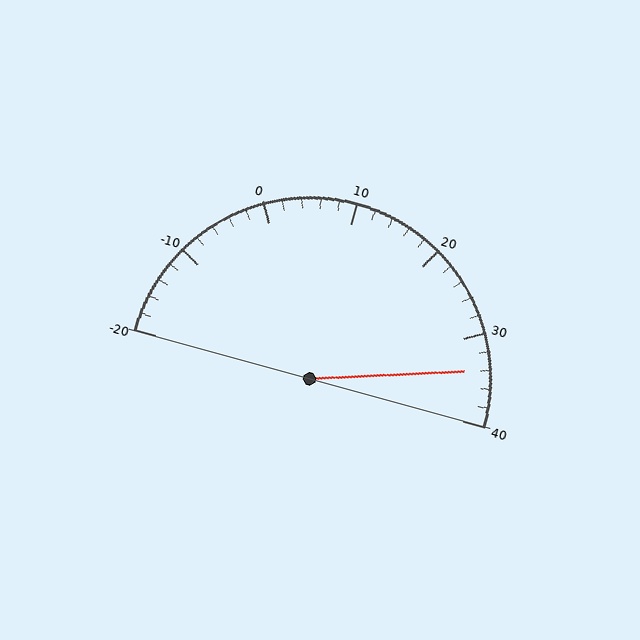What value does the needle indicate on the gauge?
The needle indicates approximately 34.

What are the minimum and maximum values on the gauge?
The gauge ranges from -20 to 40.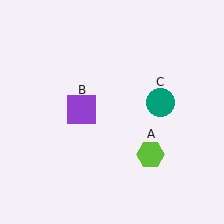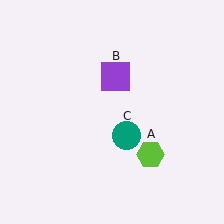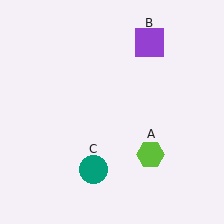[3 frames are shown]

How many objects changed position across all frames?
2 objects changed position: purple square (object B), teal circle (object C).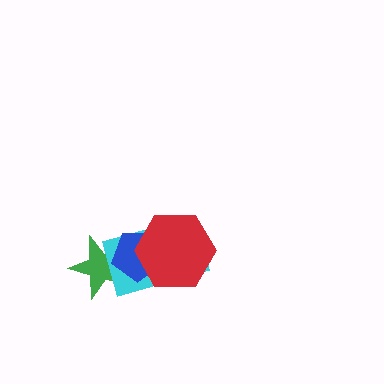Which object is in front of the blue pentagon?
The red hexagon is in front of the blue pentagon.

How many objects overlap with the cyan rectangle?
3 objects overlap with the cyan rectangle.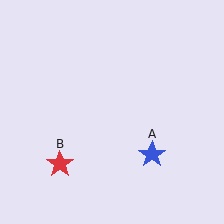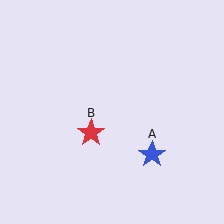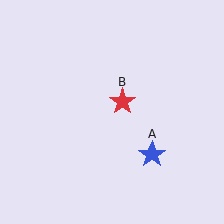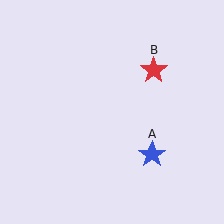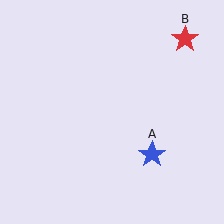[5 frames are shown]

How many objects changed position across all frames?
1 object changed position: red star (object B).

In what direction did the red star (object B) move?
The red star (object B) moved up and to the right.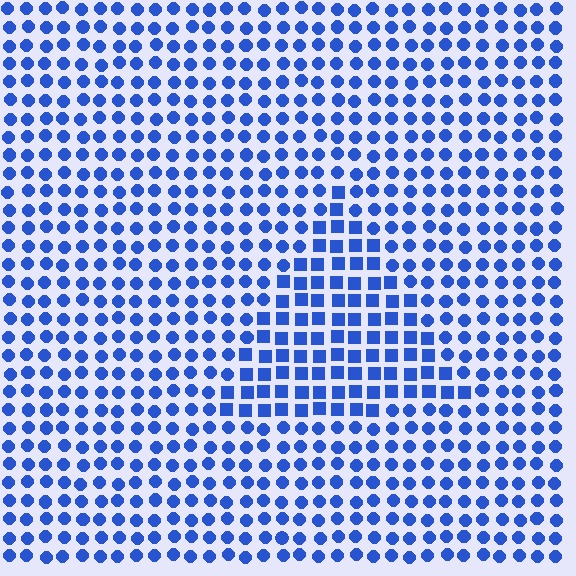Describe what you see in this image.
The image is filled with small blue elements arranged in a uniform grid. A triangle-shaped region contains squares, while the surrounding area contains circles. The boundary is defined purely by the change in element shape.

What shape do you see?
I see a triangle.